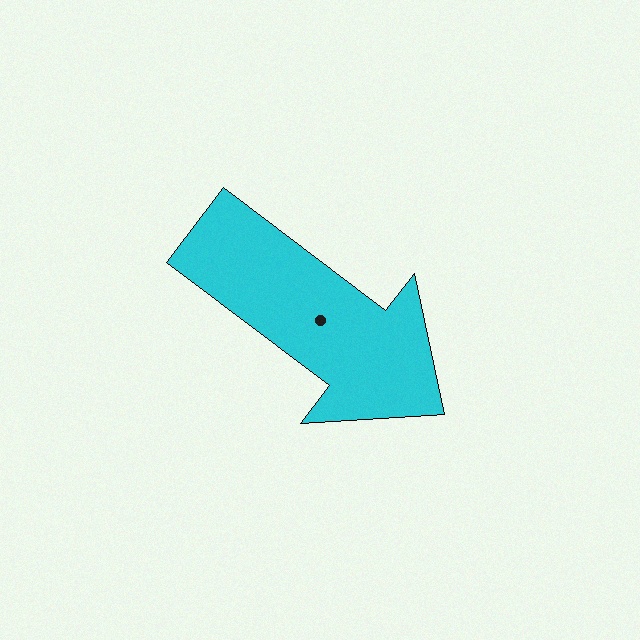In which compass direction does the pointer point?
Southeast.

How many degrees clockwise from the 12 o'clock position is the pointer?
Approximately 127 degrees.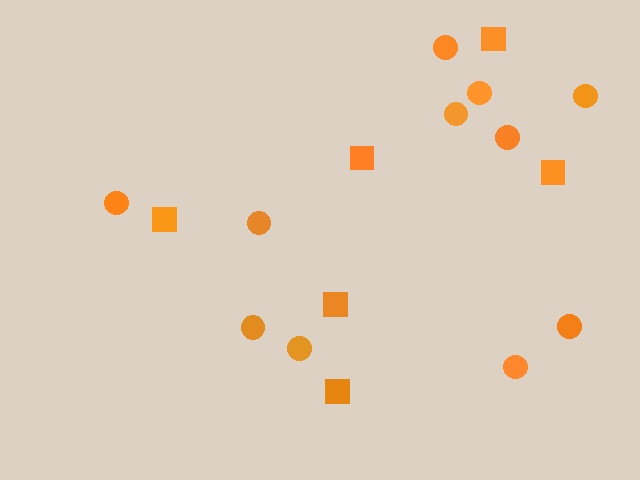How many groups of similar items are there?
There are 2 groups: one group of circles (11) and one group of squares (6).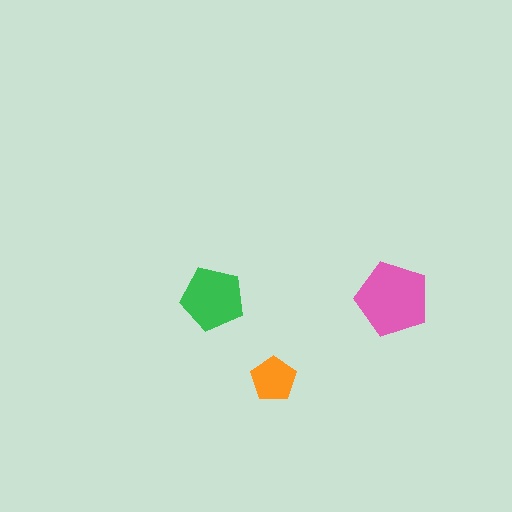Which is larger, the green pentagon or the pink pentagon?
The pink one.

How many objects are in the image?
There are 3 objects in the image.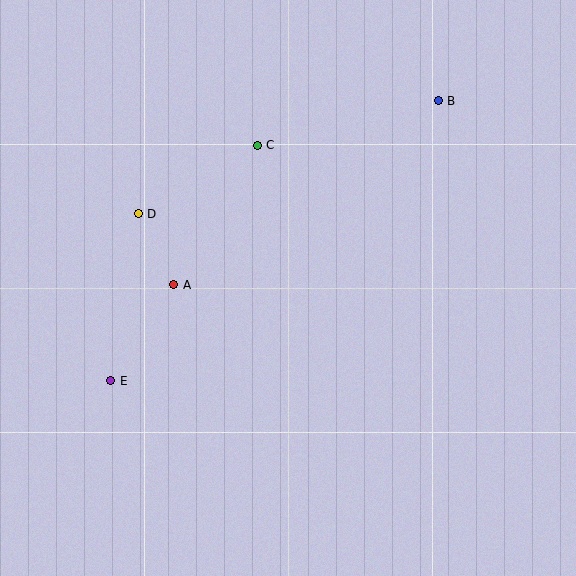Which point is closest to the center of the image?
Point A at (174, 285) is closest to the center.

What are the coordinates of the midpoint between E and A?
The midpoint between E and A is at (142, 333).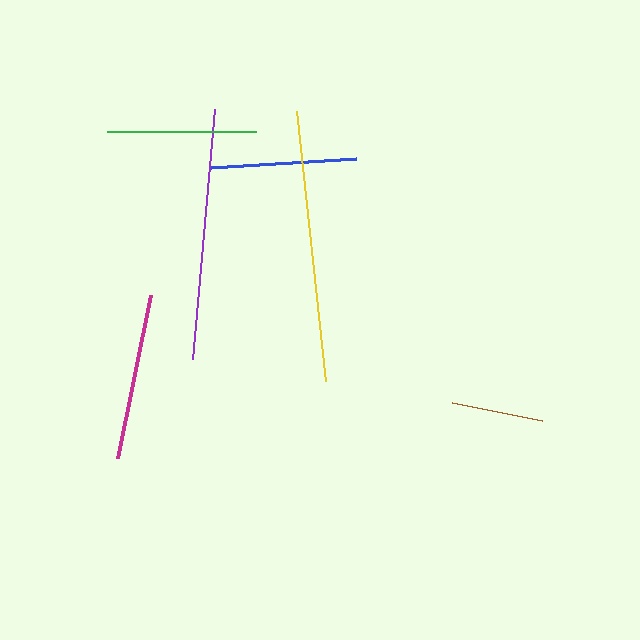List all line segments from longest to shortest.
From longest to shortest: yellow, purple, magenta, green, blue, brown.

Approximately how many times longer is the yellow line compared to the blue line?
The yellow line is approximately 1.9 times the length of the blue line.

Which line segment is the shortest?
The brown line is the shortest at approximately 92 pixels.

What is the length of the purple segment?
The purple segment is approximately 251 pixels long.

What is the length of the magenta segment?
The magenta segment is approximately 166 pixels long.